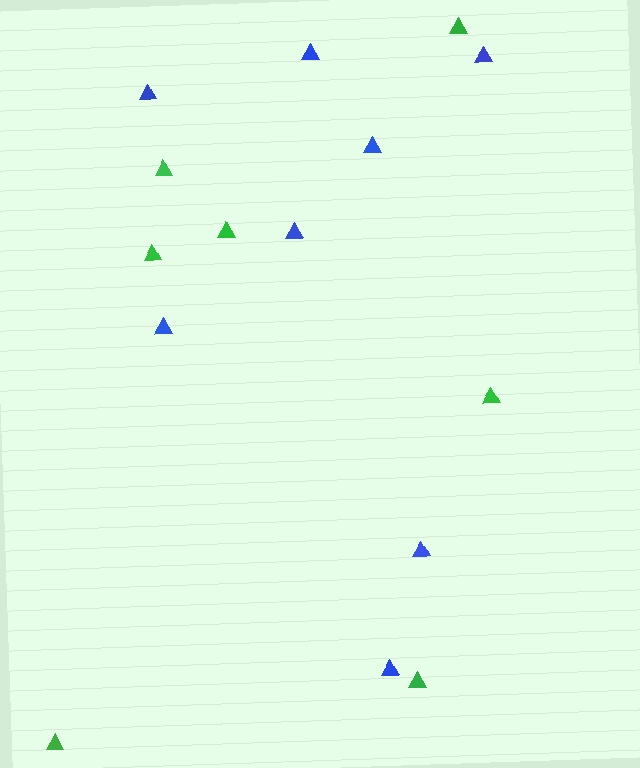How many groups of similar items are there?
There are 2 groups: one group of green triangles (7) and one group of blue triangles (8).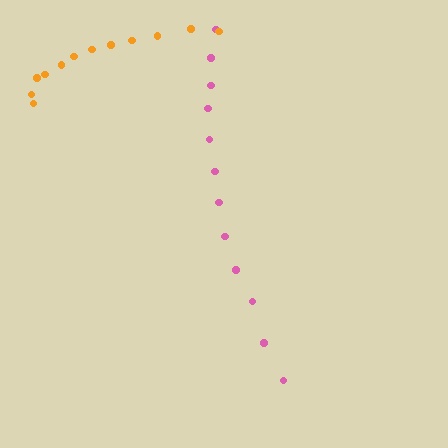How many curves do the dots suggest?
There are 2 distinct paths.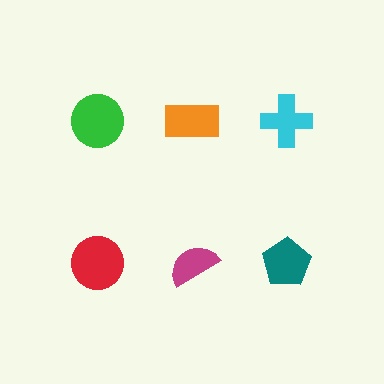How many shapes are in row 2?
3 shapes.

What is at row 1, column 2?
An orange rectangle.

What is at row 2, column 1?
A red circle.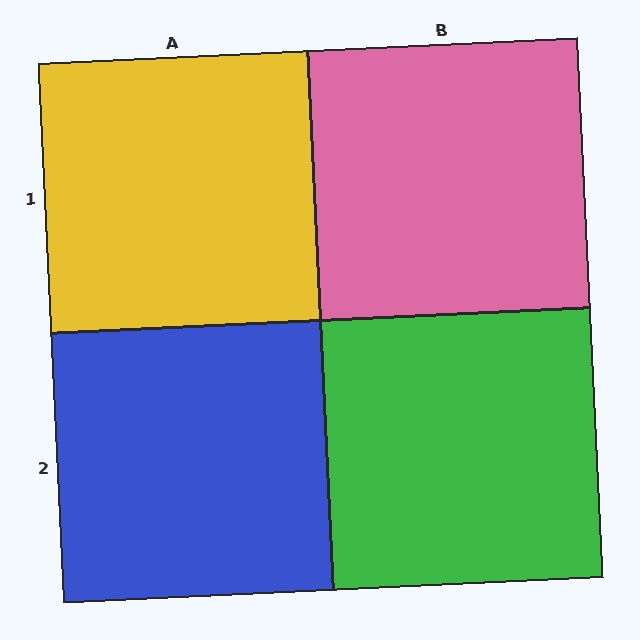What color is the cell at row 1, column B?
Pink.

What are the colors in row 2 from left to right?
Blue, green.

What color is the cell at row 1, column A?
Yellow.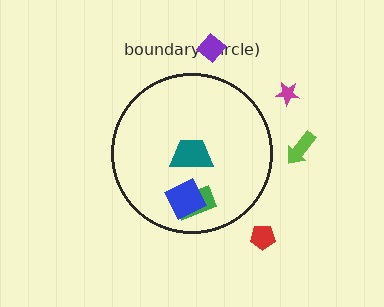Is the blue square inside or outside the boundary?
Inside.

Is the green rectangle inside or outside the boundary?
Inside.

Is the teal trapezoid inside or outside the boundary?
Inside.